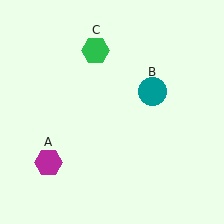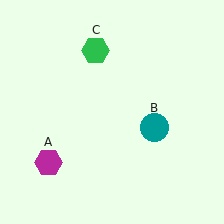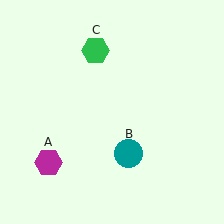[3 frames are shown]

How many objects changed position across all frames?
1 object changed position: teal circle (object B).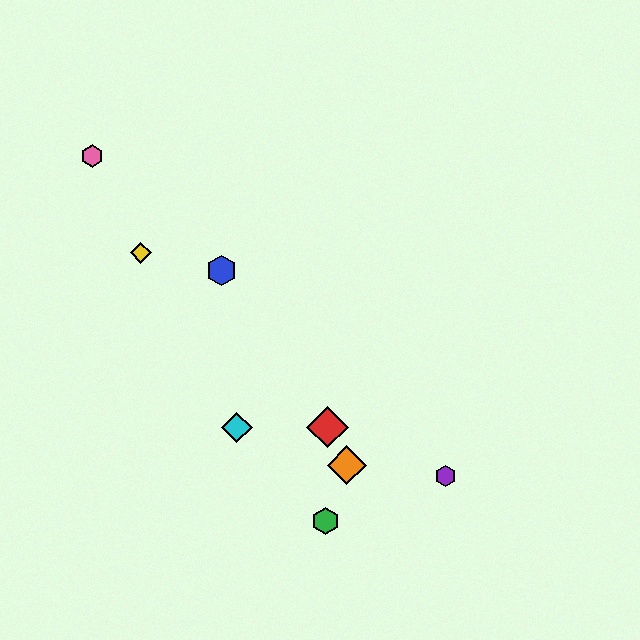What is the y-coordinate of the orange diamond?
The orange diamond is at y≈465.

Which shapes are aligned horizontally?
The red diamond, the cyan diamond are aligned horizontally.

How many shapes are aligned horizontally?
2 shapes (the red diamond, the cyan diamond) are aligned horizontally.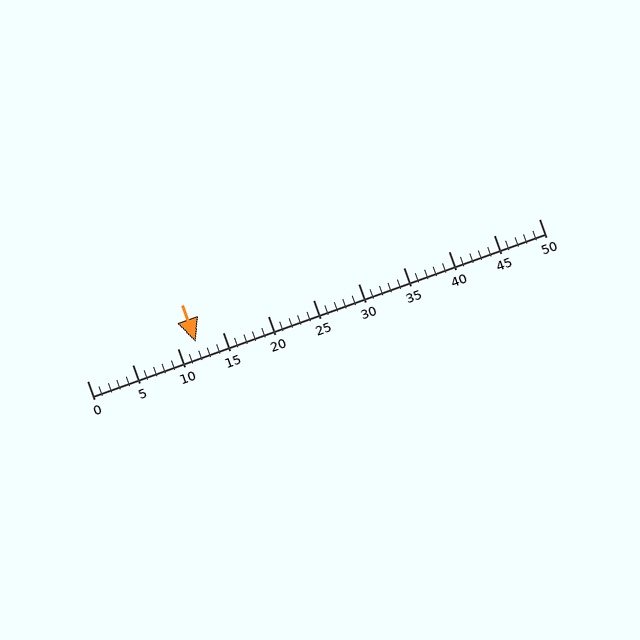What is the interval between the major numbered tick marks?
The major tick marks are spaced 5 units apart.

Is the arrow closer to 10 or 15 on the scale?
The arrow is closer to 10.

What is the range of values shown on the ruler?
The ruler shows values from 0 to 50.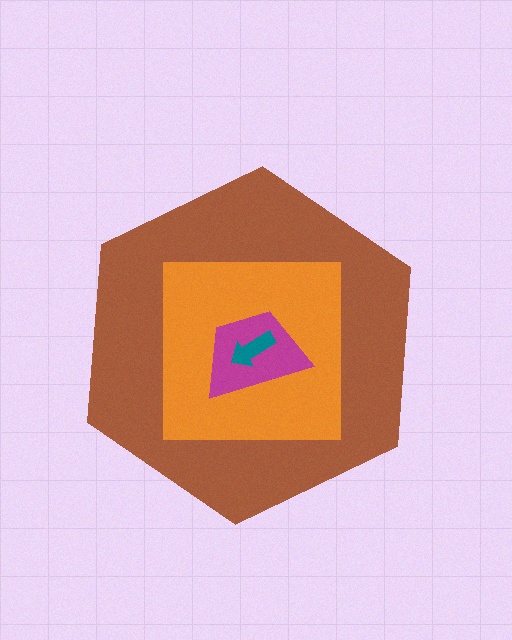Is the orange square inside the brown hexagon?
Yes.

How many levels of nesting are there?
4.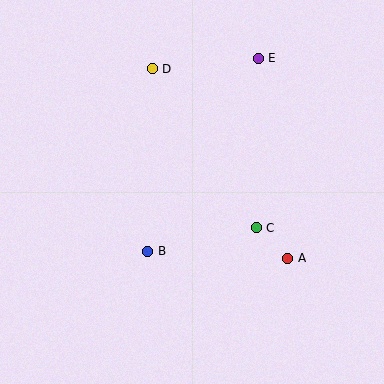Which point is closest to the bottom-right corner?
Point A is closest to the bottom-right corner.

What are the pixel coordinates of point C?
Point C is at (256, 228).